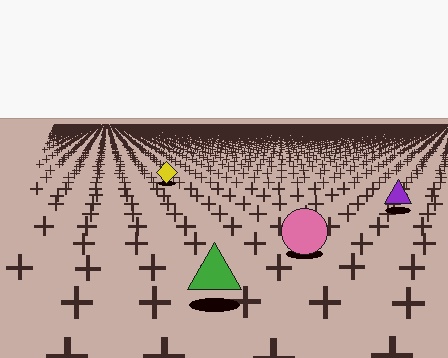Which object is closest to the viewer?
The green triangle is closest. The texture marks near it are larger and more spread out.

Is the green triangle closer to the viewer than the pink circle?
Yes. The green triangle is closer — you can tell from the texture gradient: the ground texture is coarser near it.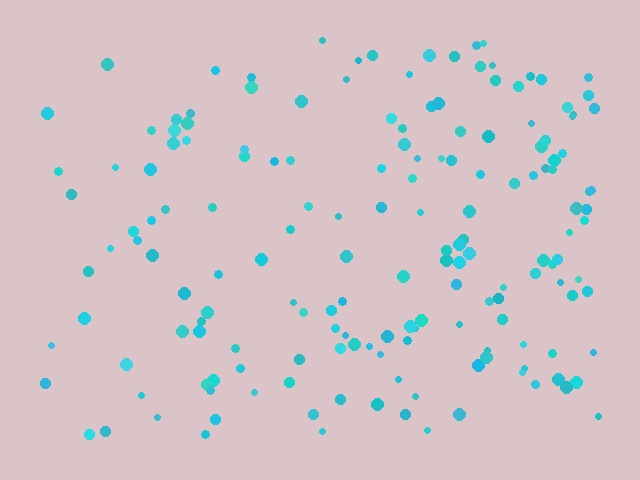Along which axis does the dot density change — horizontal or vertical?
Horizontal.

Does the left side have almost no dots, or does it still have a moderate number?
Still a moderate number, just noticeably fewer than the right.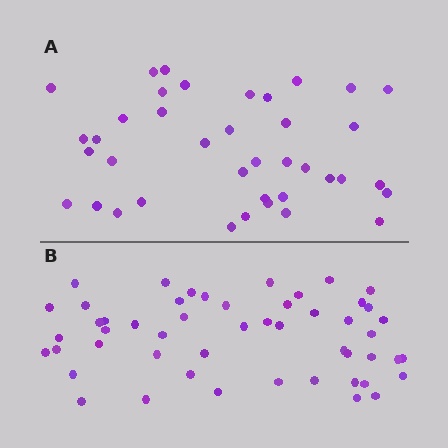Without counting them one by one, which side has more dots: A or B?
Region B (the bottom region) has more dots.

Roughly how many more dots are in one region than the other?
Region B has roughly 12 or so more dots than region A.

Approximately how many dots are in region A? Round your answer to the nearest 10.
About 40 dots. (The exact count is 39, which rounds to 40.)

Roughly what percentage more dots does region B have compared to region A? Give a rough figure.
About 30% more.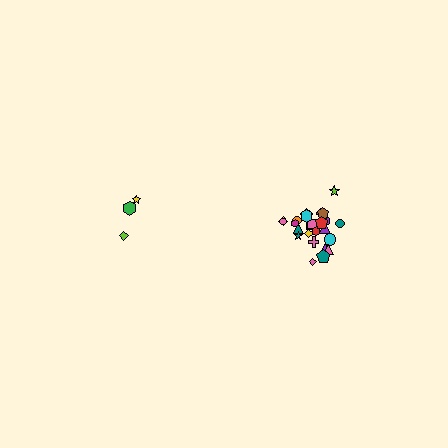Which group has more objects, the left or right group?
The right group.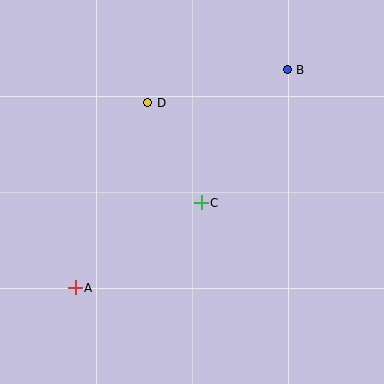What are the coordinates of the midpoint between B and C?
The midpoint between B and C is at (244, 136).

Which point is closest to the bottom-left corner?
Point A is closest to the bottom-left corner.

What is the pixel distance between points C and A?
The distance between C and A is 152 pixels.